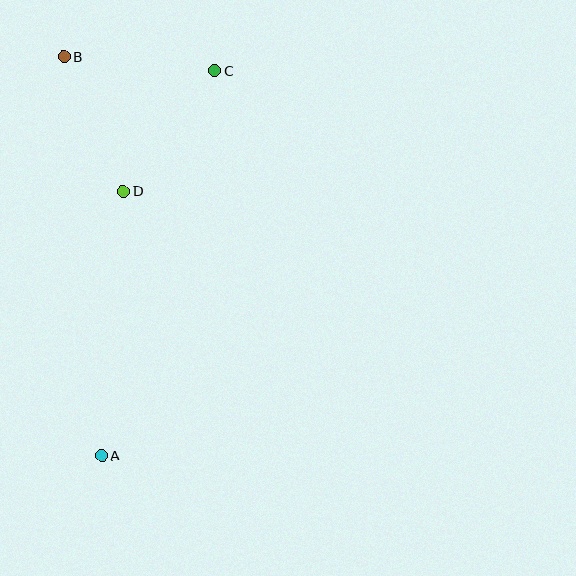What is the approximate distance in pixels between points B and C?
The distance between B and C is approximately 151 pixels.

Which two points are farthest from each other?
Points A and C are farthest from each other.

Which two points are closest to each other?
Points B and D are closest to each other.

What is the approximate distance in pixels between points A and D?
The distance between A and D is approximately 264 pixels.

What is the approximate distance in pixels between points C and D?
The distance between C and D is approximately 152 pixels.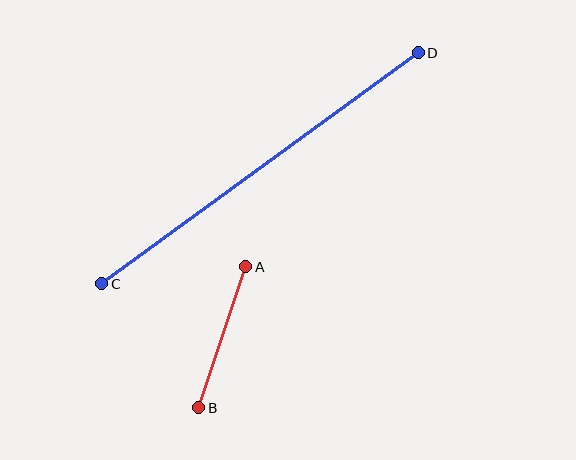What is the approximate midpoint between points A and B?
The midpoint is at approximately (222, 337) pixels.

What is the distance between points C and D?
The distance is approximately 392 pixels.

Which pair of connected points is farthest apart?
Points C and D are farthest apart.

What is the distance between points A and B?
The distance is approximately 149 pixels.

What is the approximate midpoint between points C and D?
The midpoint is at approximately (260, 168) pixels.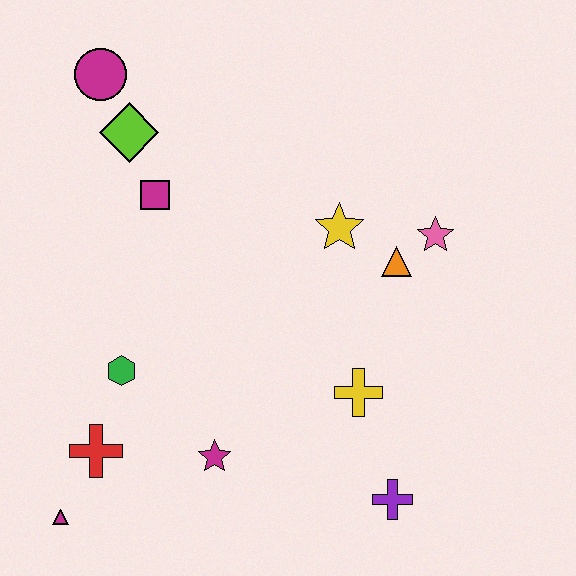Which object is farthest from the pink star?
The magenta triangle is farthest from the pink star.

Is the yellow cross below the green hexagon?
Yes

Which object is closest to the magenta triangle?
The red cross is closest to the magenta triangle.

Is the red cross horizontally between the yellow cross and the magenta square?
No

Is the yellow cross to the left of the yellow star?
No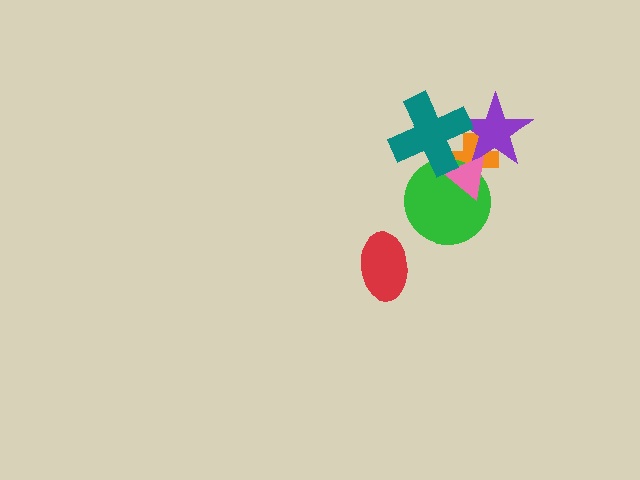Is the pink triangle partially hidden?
Yes, it is partially covered by another shape.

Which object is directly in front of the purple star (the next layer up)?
The pink triangle is directly in front of the purple star.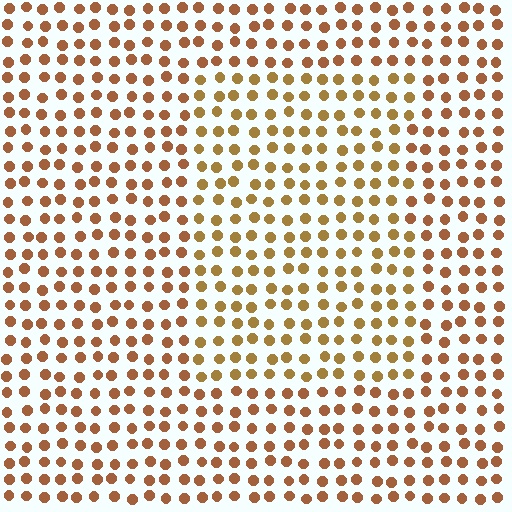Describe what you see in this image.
The image is filled with small brown elements in a uniform arrangement. A rectangle-shaped region is visible where the elements are tinted to a slightly different hue, forming a subtle color boundary.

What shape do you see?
I see a rectangle.